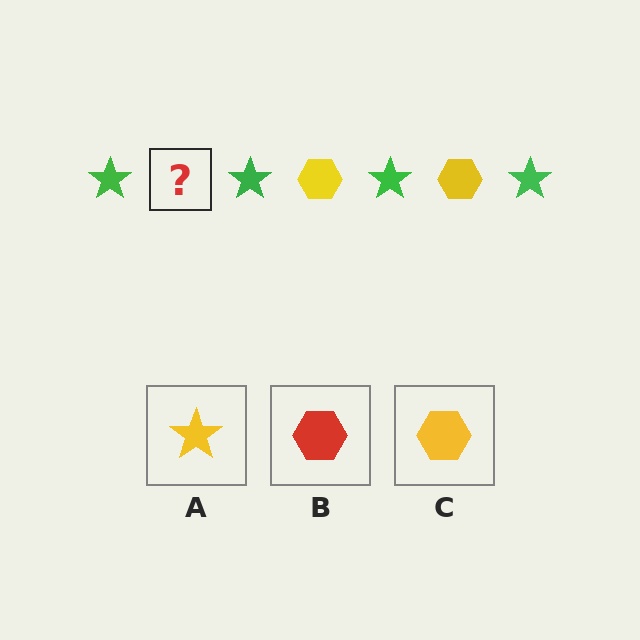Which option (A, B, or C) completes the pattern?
C.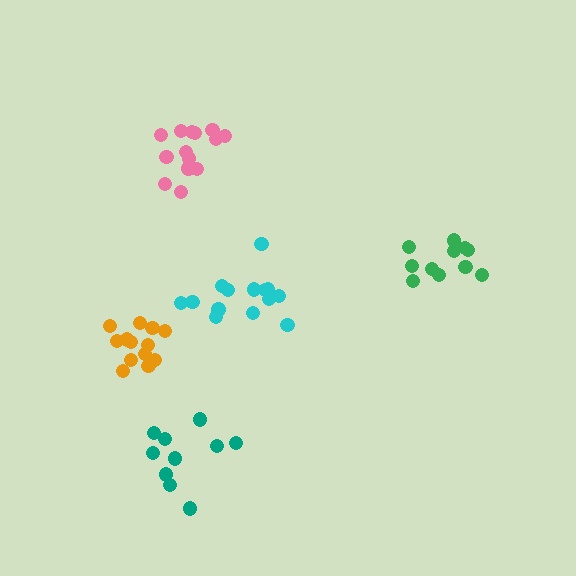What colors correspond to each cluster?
The clusters are colored: cyan, pink, green, orange, teal.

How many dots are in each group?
Group 1: 14 dots, Group 2: 14 dots, Group 3: 11 dots, Group 4: 13 dots, Group 5: 10 dots (62 total).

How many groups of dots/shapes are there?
There are 5 groups.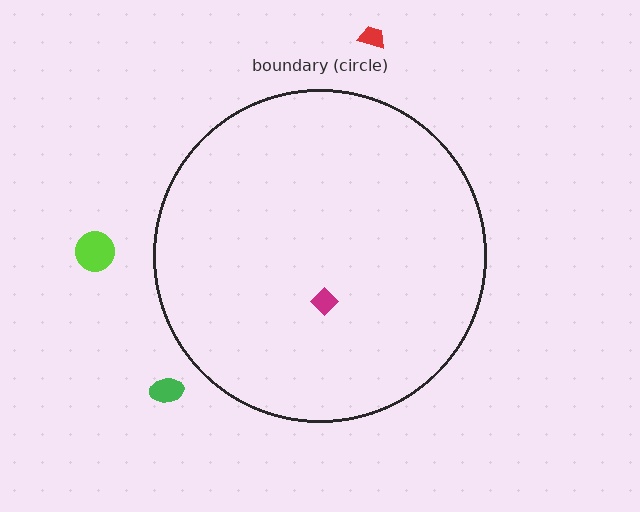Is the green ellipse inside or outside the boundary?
Outside.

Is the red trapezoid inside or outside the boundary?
Outside.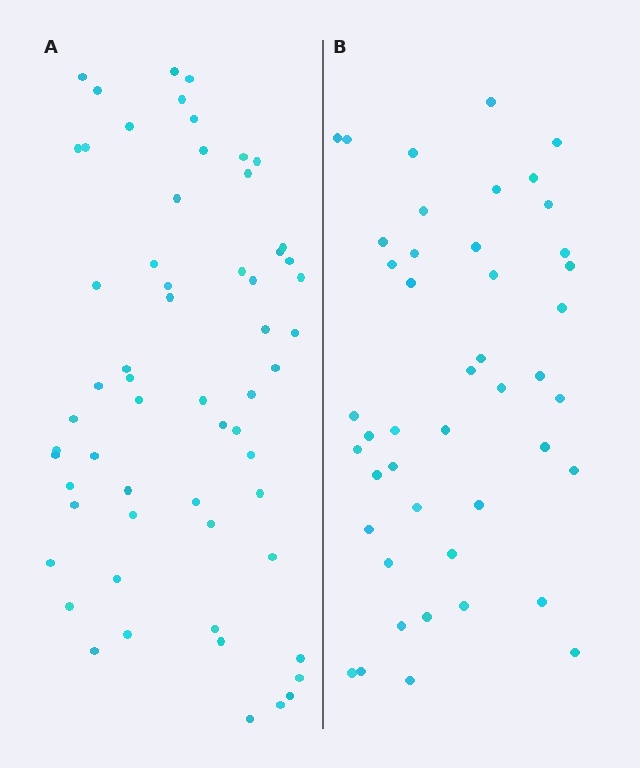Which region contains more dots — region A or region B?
Region A (the left region) has more dots.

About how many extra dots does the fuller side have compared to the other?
Region A has approximately 15 more dots than region B.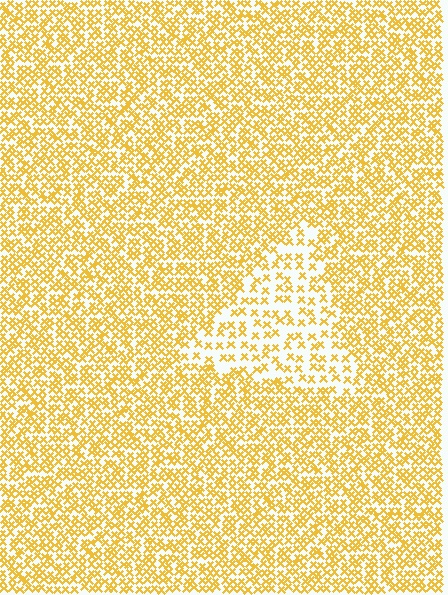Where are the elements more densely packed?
The elements are more densely packed outside the triangle boundary.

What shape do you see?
I see a triangle.